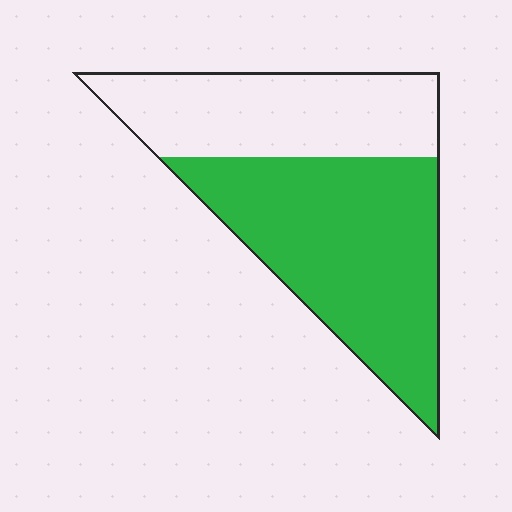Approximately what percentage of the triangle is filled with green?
Approximately 60%.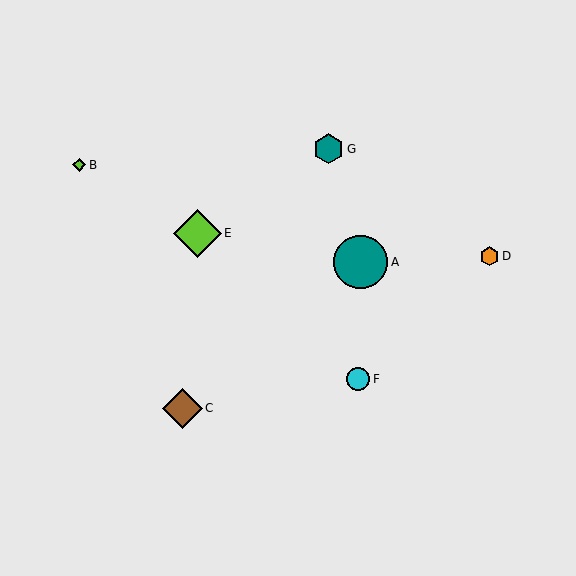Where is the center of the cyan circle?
The center of the cyan circle is at (358, 379).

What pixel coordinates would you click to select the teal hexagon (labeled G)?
Click at (329, 149) to select the teal hexagon G.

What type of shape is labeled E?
Shape E is a lime diamond.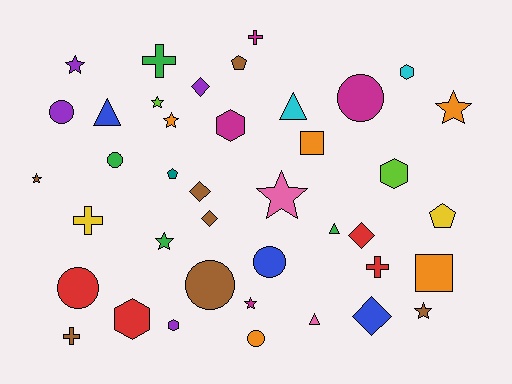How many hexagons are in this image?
There are 5 hexagons.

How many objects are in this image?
There are 40 objects.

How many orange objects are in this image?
There are 5 orange objects.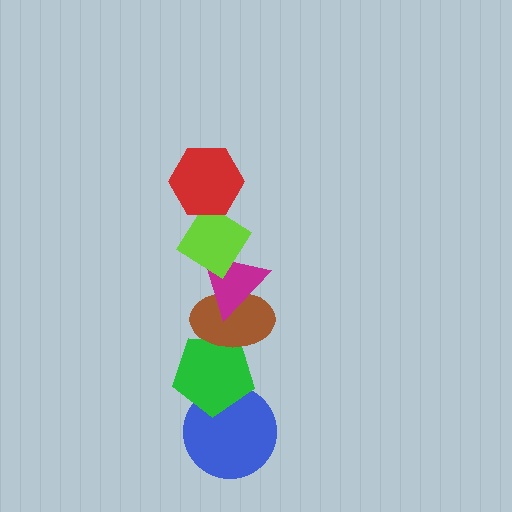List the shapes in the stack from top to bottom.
From top to bottom: the red hexagon, the lime diamond, the magenta triangle, the brown ellipse, the green pentagon, the blue circle.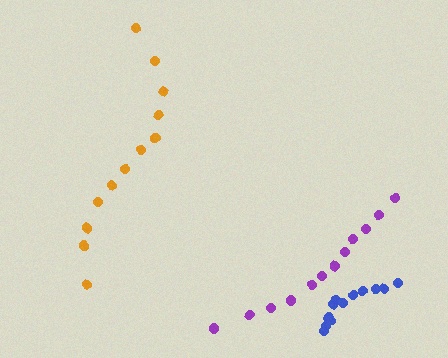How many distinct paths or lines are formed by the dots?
There are 3 distinct paths.